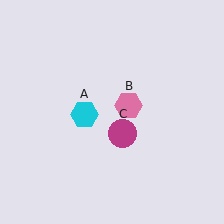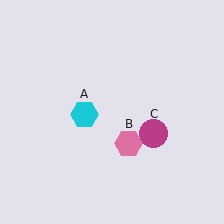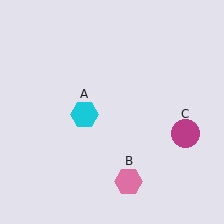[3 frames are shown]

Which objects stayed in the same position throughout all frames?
Cyan hexagon (object A) remained stationary.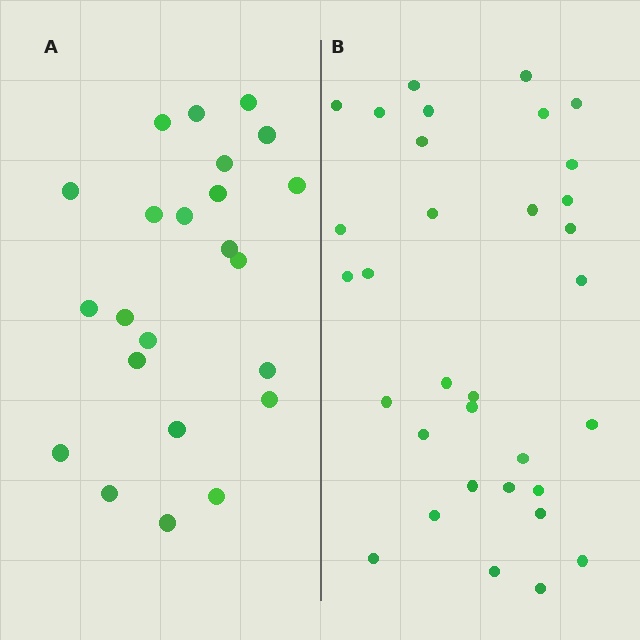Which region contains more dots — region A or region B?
Region B (the right region) has more dots.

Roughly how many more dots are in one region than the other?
Region B has roughly 10 or so more dots than region A.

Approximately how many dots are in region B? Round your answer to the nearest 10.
About 30 dots. (The exact count is 33, which rounds to 30.)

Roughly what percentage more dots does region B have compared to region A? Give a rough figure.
About 45% more.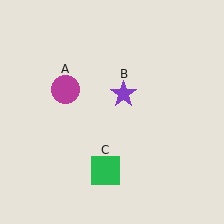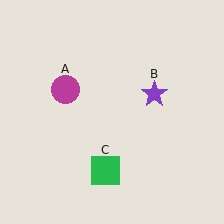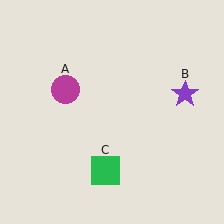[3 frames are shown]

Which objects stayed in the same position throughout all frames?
Magenta circle (object A) and green square (object C) remained stationary.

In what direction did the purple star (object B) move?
The purple star (object B) moved right.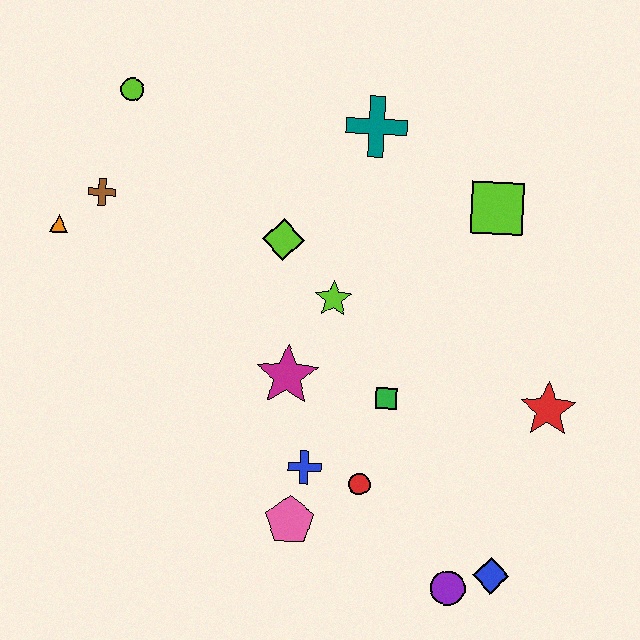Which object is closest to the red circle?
The blue cross is closest to the red circle.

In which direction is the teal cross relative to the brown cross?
The teal cross is to the right of the brown cross.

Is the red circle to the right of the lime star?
Yes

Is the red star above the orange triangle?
No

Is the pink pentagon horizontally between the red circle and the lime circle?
Yes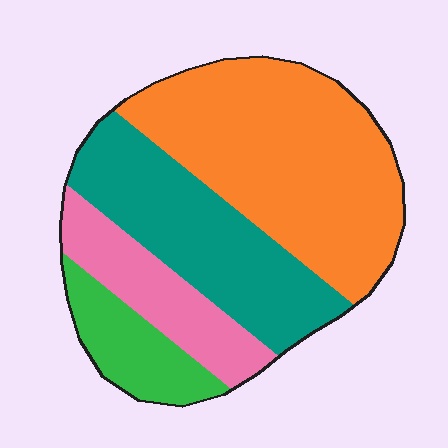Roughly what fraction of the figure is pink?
Pink takes up less than a quarter of the figure.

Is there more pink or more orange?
Orange.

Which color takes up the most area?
Orange, at roughly 45%.